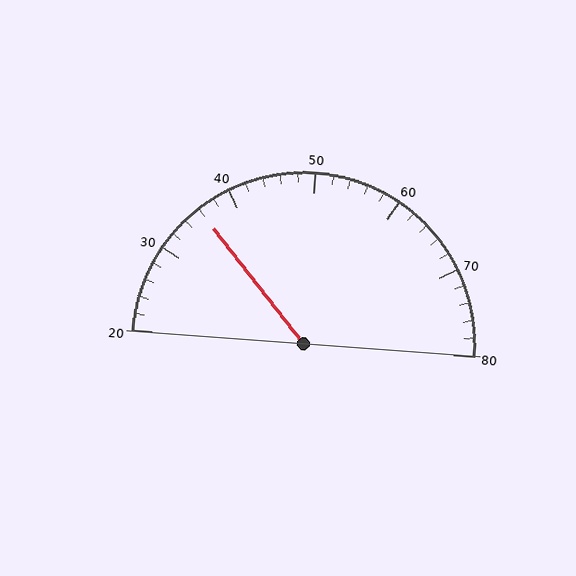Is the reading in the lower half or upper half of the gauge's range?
The reading is in the lower half of the range (20 to 80).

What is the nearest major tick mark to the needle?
The nearest major tick mark is 40.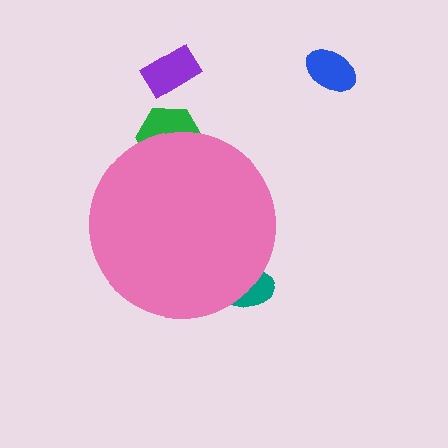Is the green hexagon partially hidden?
Yes, the green hexagon is partially hidden behind the pink circle.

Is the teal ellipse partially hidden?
Yes, the teal ellipse is partially hidden behind the pink circle.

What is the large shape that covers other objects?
A pink circle.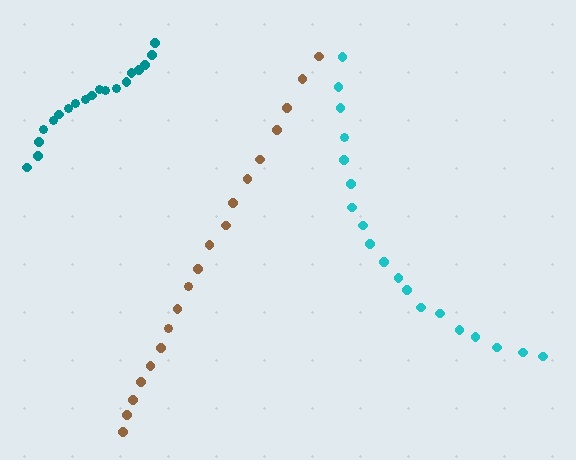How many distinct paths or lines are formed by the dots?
There are 3 distinct paths.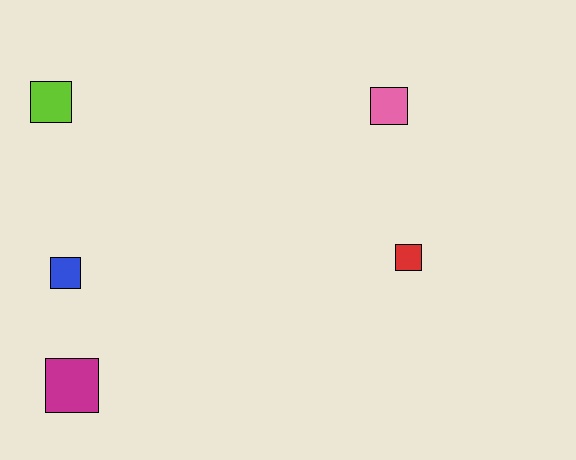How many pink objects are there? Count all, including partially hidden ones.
There is 1 pink object.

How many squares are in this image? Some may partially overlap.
There are 5 squares.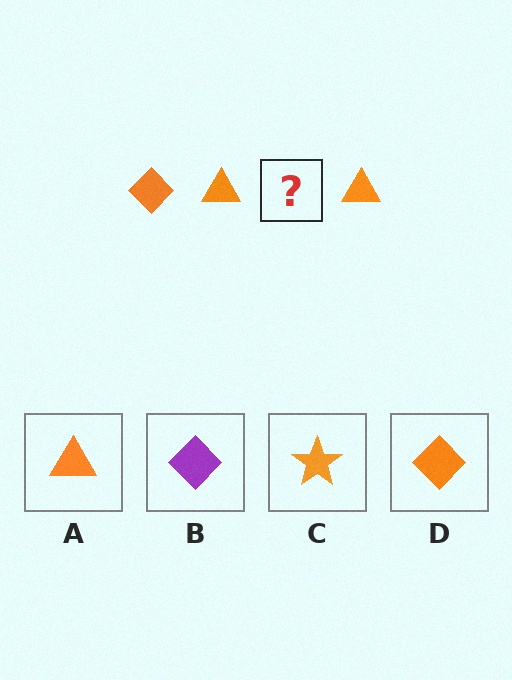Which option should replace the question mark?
Option D.